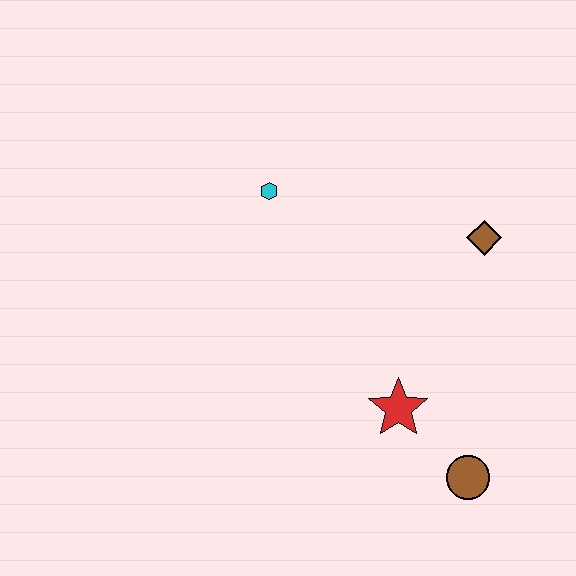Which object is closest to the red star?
The brown circle is closest to the red star.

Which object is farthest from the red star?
The cyan hexagon is farthest from the red star.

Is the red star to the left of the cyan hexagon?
No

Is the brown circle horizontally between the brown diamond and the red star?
Yes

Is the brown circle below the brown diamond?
Yes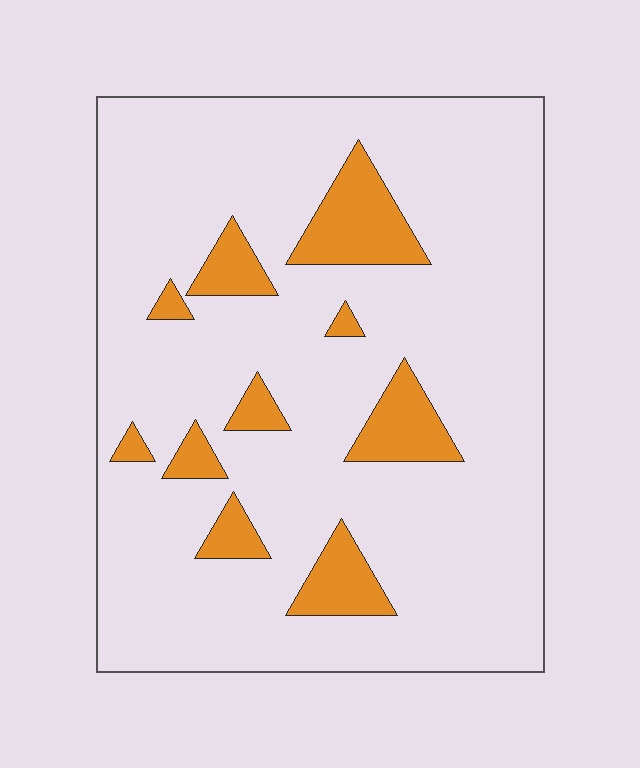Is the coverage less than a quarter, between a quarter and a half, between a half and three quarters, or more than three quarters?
Less than a quarter.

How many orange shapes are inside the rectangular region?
10.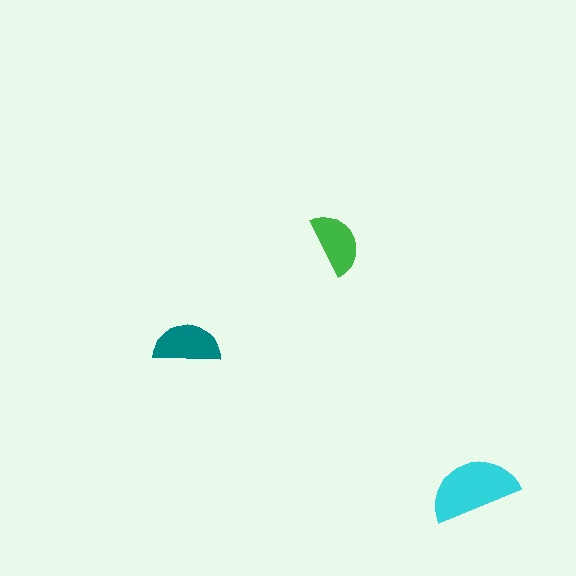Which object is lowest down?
The cyan semicircle is bottommost.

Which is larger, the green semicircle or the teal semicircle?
The teal one.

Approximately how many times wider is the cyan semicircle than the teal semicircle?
About 1.5 times wider.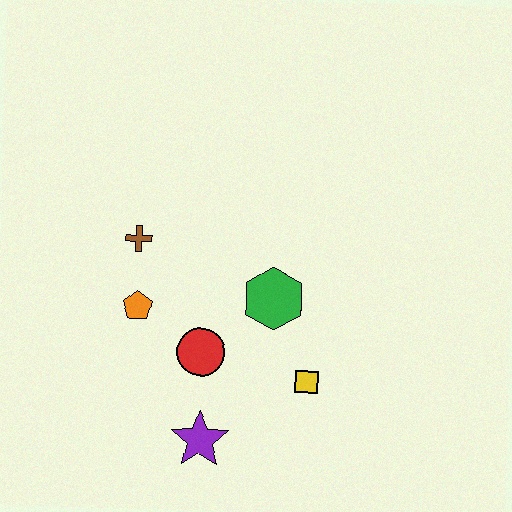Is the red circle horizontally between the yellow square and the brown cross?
Yes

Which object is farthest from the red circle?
The brown cross is farthest from the red circle.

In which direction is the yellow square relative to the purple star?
The yellow square is to the right of the purple star.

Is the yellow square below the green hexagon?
Yes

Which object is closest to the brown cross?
The orange pentagon is closest to the brown cross.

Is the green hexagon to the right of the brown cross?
Yes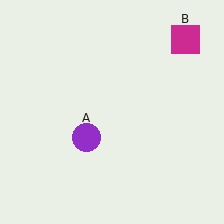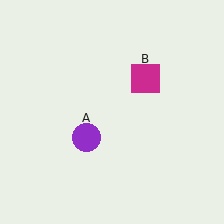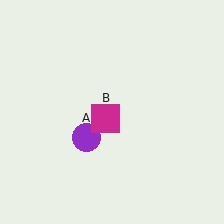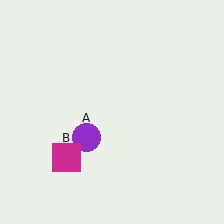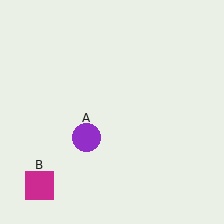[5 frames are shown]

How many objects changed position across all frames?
1 object changed position: magenta square (object B).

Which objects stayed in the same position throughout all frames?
Purple circle (object A) remained stationary.